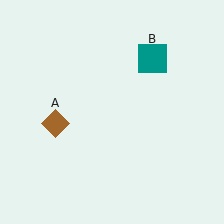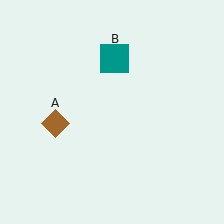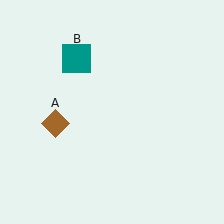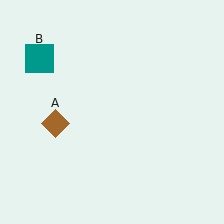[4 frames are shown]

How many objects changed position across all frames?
1 object changed position: teal square (object B).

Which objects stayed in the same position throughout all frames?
Brown diamond (object A) remained stationary.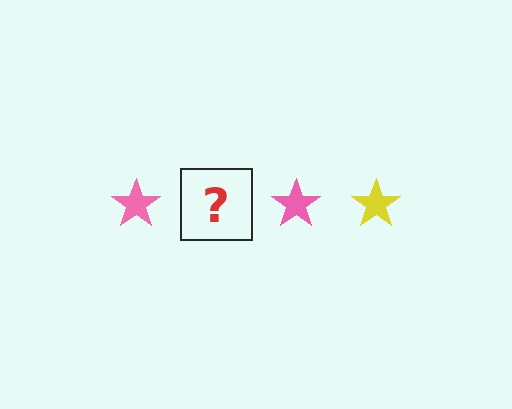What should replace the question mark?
The question mark should be replaced with a yellow star.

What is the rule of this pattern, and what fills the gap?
The rule is that the pattern cycles through pink, yellow stars. The gap should be filled with a yellow star.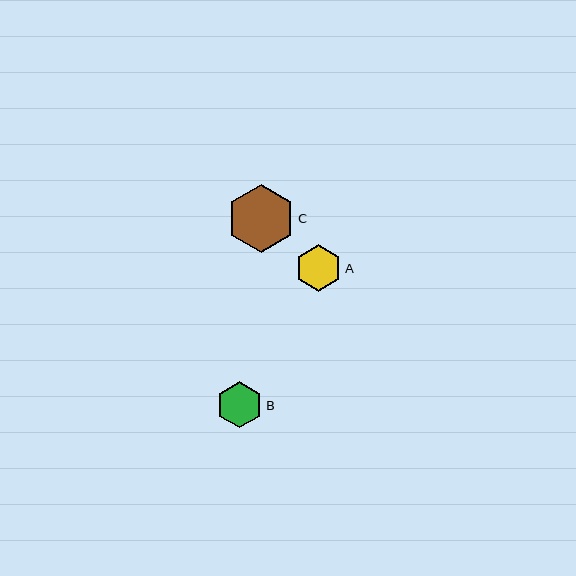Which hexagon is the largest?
Hexagon C is the largest with a size of approximately 68 pixels.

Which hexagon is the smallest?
Hexagon B is the smallest with a size of approximately 46 pixels.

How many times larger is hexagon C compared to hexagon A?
Hexagon C is approximately 1.4 times the size of hexagon A.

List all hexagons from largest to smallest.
From largest to smallest: C, A, B.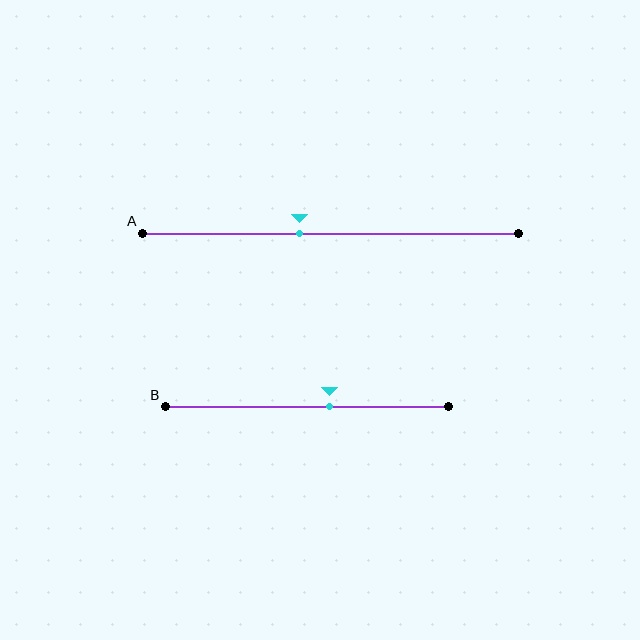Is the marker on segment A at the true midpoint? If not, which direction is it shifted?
No, the marker on segment A is shifted to the left by about 8% of the segment length.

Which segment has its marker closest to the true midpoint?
Segment B has its marker closest to the true midpoint.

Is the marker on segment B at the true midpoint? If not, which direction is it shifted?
No, the marker on segment B is shifted to the right by about 8% of the segment length.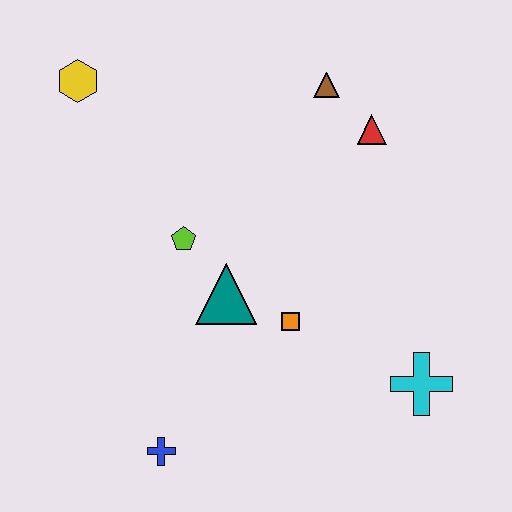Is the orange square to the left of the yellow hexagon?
No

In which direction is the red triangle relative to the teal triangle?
The red triangle is above the teal triangle.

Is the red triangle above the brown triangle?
No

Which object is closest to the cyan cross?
The orange square is closest to the cyan cross.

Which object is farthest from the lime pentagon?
The cyan cross is farthest from the lime pentagon.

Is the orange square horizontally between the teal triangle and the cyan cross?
Yes